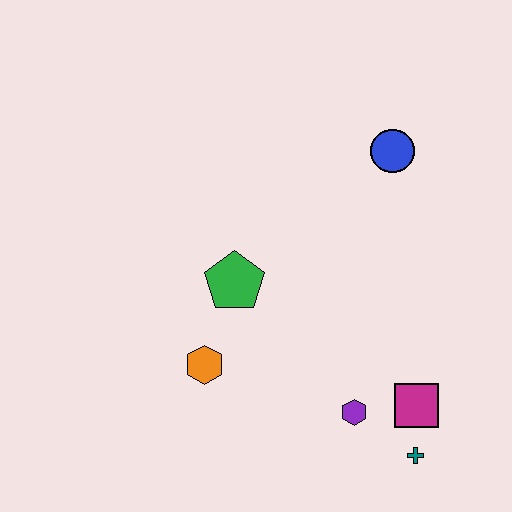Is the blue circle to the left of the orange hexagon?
No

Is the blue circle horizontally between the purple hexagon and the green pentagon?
No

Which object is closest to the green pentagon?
The orange hexagon is closest to the green pentagon.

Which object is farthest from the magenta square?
The blue circle is farthest from the magenta square.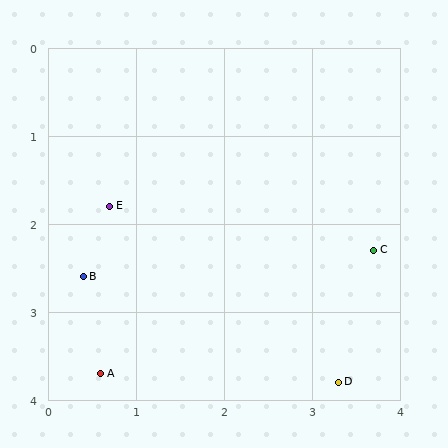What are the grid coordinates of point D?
Point D is at approximately (3.3, 3.8).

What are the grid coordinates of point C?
Point C is at approximately (3.7, 2.3).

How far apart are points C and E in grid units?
Points C and E are about 3.0 grid units apart.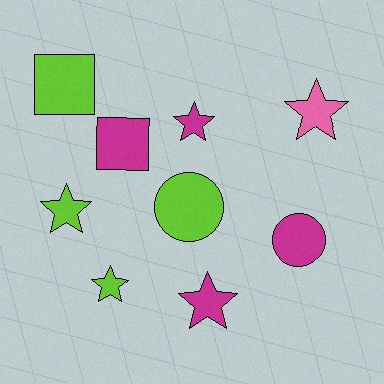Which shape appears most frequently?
Star, with 5 objects.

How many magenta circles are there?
There is 1 magenta circle.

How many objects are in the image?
There are 9 objects.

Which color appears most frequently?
Lime, with 4 objects.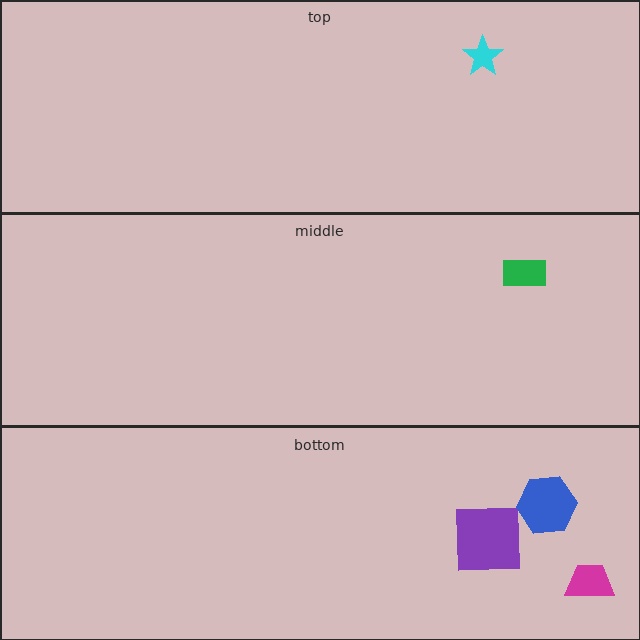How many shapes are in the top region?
1.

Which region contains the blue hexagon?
The bottom region.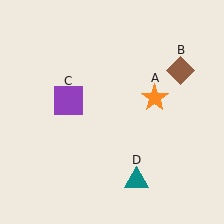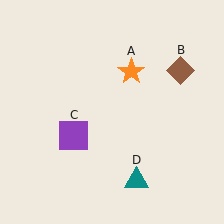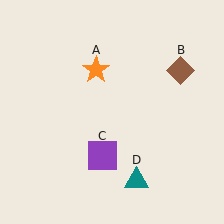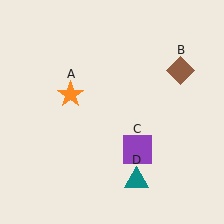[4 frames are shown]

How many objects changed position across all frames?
2 objects changed position: orange star (object A), purple square (object C).